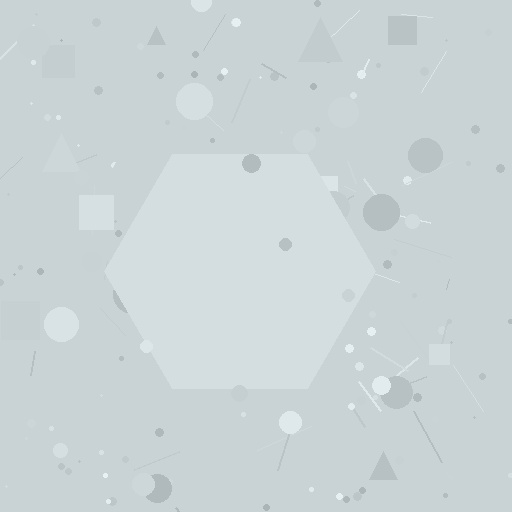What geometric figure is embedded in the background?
A hexagon is embedded in the background.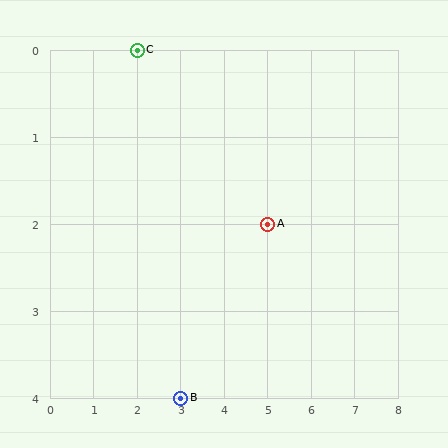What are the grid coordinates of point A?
Point A is at grid coordinates (5, 2).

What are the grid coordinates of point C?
Point C is at grid coordinates (2, 0).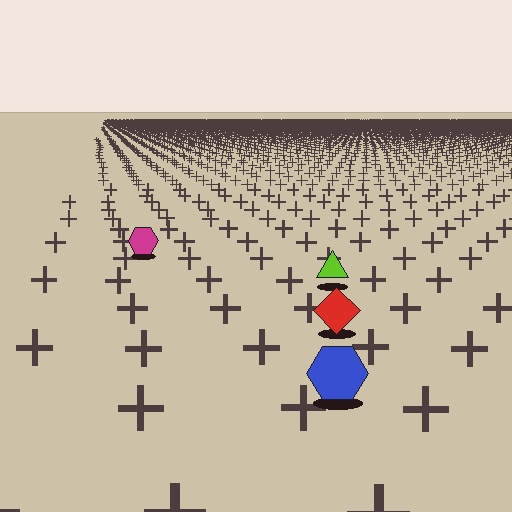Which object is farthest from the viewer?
The magenta hexagon is farthest from the viewer. It appears smaller and the ground texture around it is denser.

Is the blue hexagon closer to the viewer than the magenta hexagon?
Yes. The blue hexagon is closer — you can tell from the texture gradient: the ground texture is coarser near it.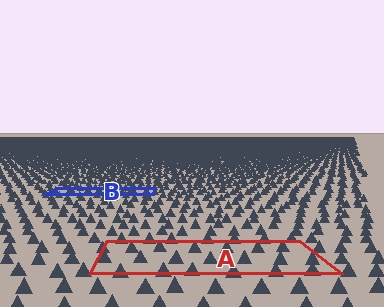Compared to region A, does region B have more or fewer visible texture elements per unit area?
Region B has more texture elements per unit area — they are packed more densely because it is farther away.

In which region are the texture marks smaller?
The texture marks are smaller in region B, because it is farther away.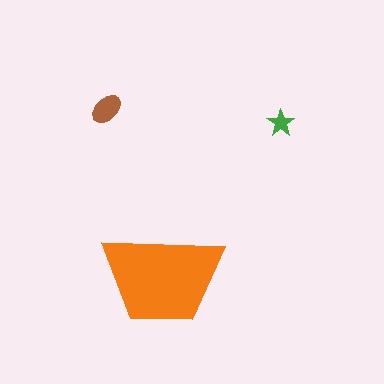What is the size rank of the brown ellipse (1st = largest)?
2nd.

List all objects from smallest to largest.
The green star, the brown ellipse, the orange trapezoid.